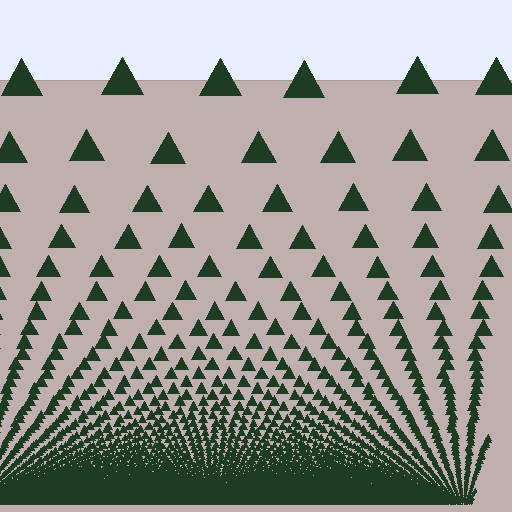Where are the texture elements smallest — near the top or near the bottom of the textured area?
Near the bottom.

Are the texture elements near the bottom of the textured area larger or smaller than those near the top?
Smaller. The gradient is inverted — elements near the bottom are smaller and denser.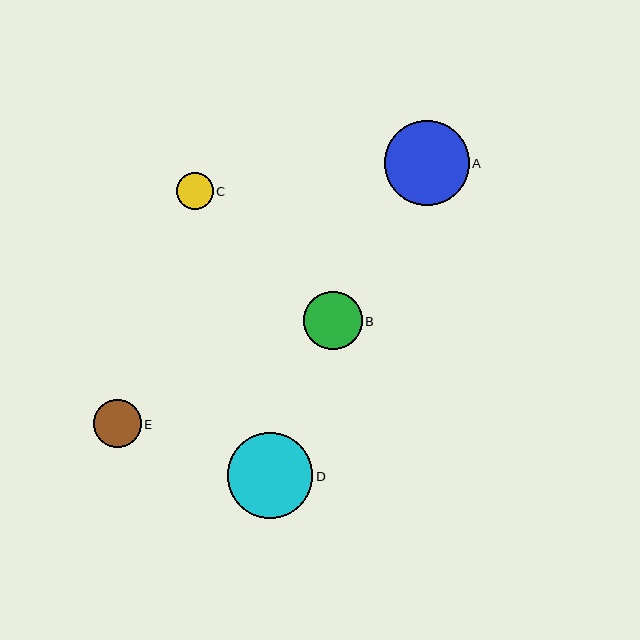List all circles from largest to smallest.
From largest to smallest: D, A, B, E, C.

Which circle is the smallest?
Circle C is the smallest with a size of approximately 36 pixels.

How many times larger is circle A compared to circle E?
Circle A is approximately 1.8 times the size of circle E.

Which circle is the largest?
Circle D is the largest with a size of approximately 85 pixels.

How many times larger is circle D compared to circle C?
Circle D is approximately 2.3 times the size of circle C.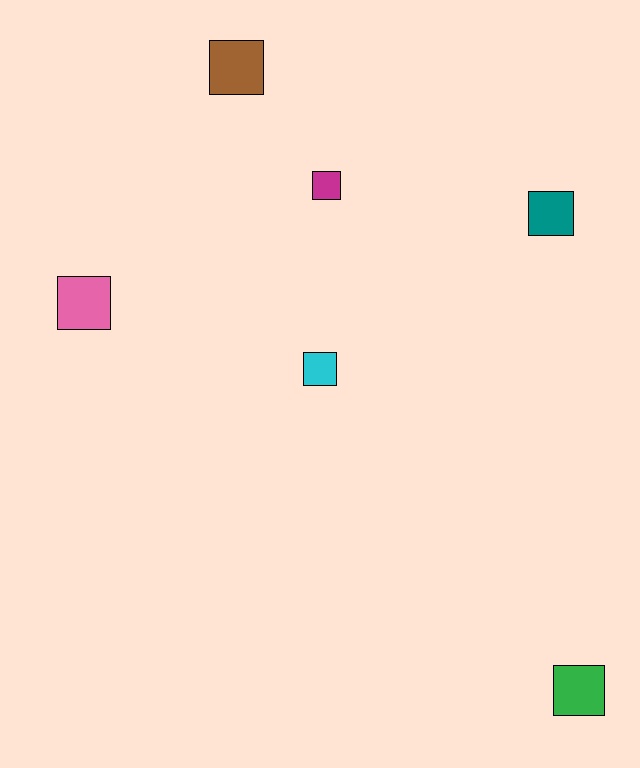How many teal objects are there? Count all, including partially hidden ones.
There is 1 teal object.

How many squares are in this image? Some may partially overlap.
There are 6 squares.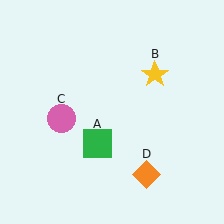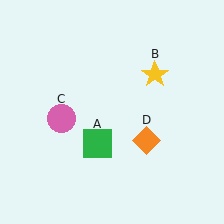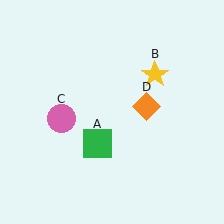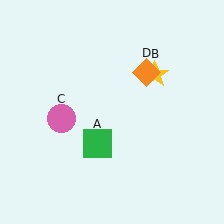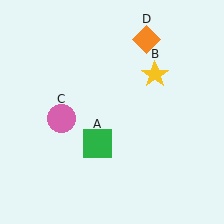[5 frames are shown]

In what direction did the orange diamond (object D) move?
The orange diamond (object D) moved up.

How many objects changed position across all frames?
1 object changed position: orange diamond (object D).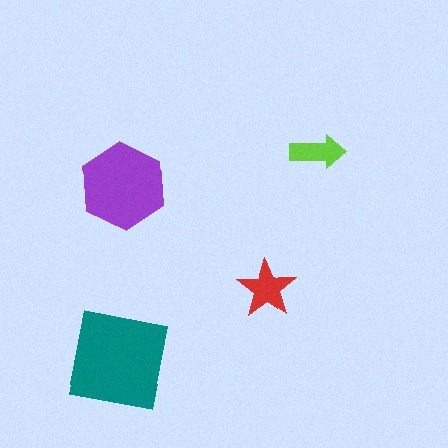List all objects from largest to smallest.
The teal square, the purple hexagon, the red star, the lime arrow.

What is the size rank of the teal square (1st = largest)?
1st.